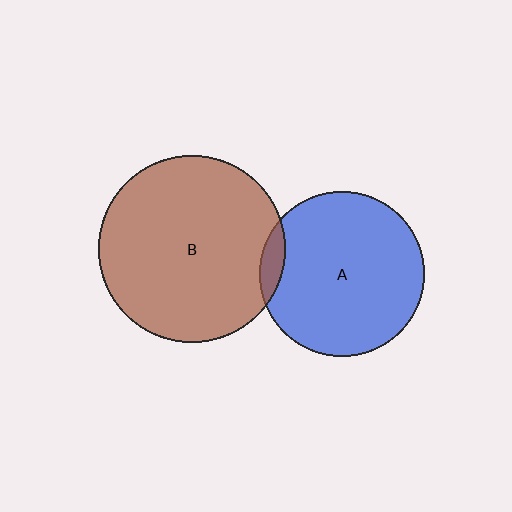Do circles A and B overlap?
Yes.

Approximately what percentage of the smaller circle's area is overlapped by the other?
Approximately 5%.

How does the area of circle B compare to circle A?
Approximately 1.3 times.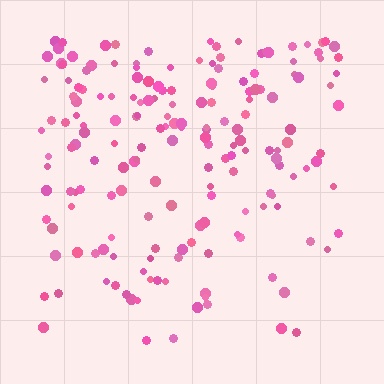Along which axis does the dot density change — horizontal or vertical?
Vertical.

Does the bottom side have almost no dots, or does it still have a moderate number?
Still a moderate number, just noticeably fewer than the top.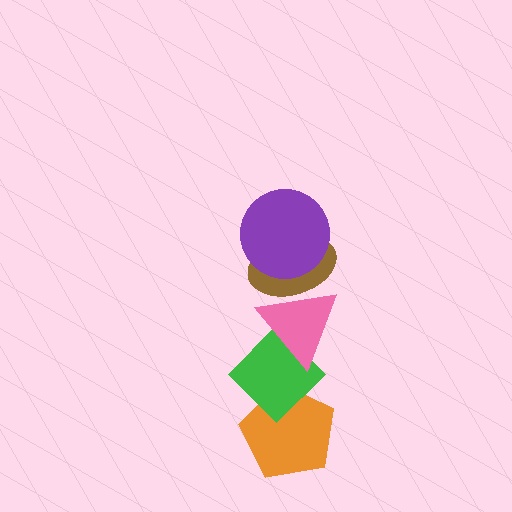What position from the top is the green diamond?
The green diamond is 4th from the top.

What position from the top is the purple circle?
The purple circle is 1st from the top.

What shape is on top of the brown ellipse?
The purple circle is on top of the brown ellipse.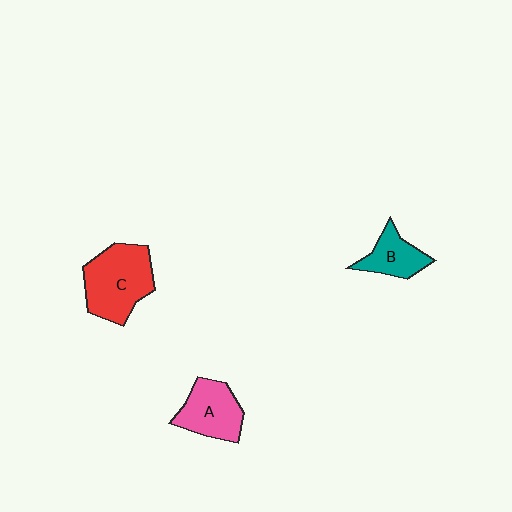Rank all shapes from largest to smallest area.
From largest to smallest: C (red), A (pink), B (teal).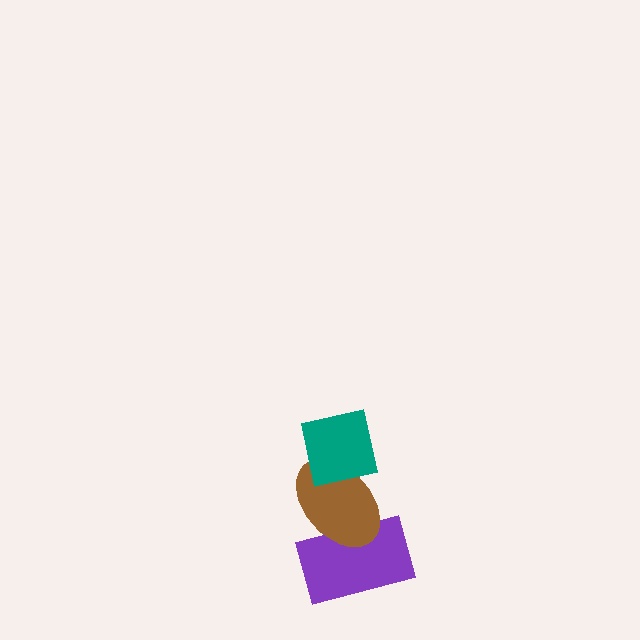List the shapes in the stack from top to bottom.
From top to bottom: the teal square, the brown ellipse, the purple rectangle.